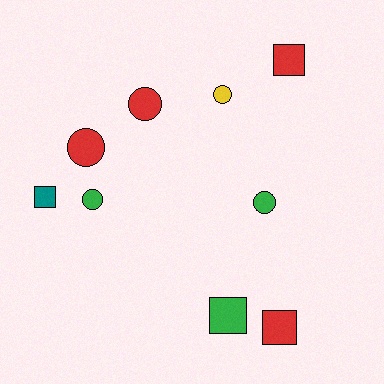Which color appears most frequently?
Red, with 4 objects.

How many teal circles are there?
There are no teal circles.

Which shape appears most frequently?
Circle, with 5 objects.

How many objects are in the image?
There are 9 objects.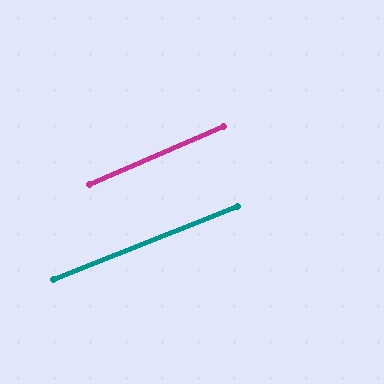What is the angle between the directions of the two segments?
Approximately 2 degrees.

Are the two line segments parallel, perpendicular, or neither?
Parallel — their directions differ by only 1.7°.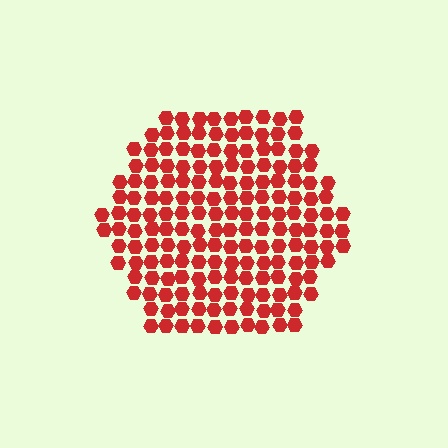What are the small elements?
The small elements are hexagons.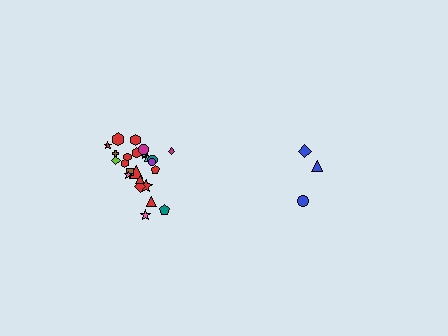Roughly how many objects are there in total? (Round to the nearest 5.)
Roughly 30 objects in total.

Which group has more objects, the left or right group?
The left group.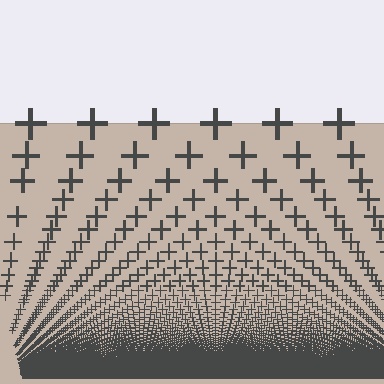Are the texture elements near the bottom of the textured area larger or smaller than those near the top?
Smaller. The gradient is inverted — elements near the bottom are smaller and denser.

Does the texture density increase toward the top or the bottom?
Density increases toward the bottom.